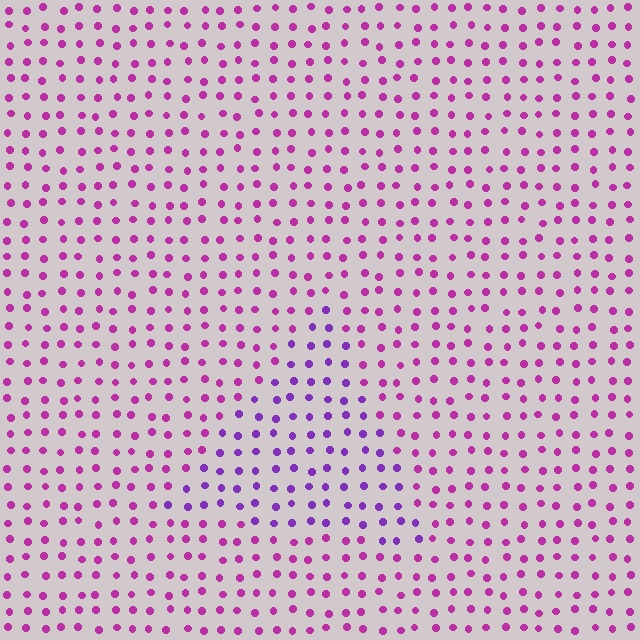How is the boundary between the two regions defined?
The boundary is defined purely by a slight shift in hue (about 34 degrees). Spacing, size, and orientation are identical on both sides.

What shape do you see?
I see a triangle.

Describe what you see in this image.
The image is filled with small magenta elements in a uniform arrangement. A triangle-shaped region is visible where the elements are tinted to a slightly different hue, forming a subtle color boundary.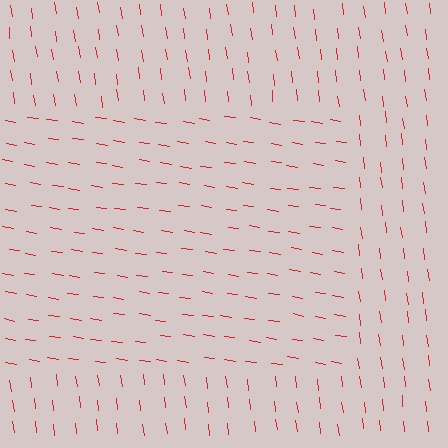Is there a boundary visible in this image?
Yes, there is a texture boundary formed by a change in line orientation.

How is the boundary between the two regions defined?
The boundary is defined purely by a change in line orientation (approximately 75 degrees difference). All lines are the same color and thickness.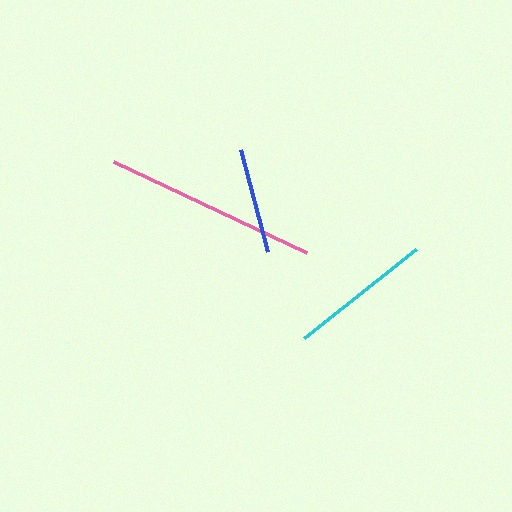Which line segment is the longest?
The pink line is the longest at approximately 213 pixels.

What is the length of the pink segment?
The pink segment is approximately 213 pixels long.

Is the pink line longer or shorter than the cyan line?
The pink line is longer than the cyan line.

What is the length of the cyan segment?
The cyan segment is approximately 143 pixels long.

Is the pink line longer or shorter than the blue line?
The pink line is longer than the blue line.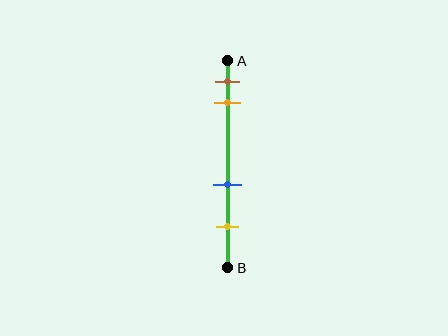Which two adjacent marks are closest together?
The brown and orange marks are the closest adjacent pair.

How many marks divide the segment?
There are 4 marks dividing the segment.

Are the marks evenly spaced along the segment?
No, the marks are not evenly spaced.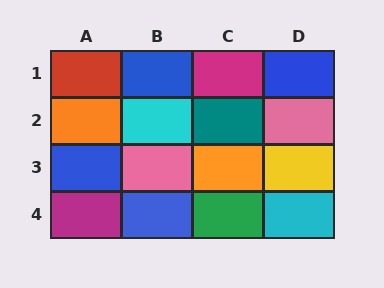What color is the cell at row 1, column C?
Magenta.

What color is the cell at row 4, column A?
Magenta.